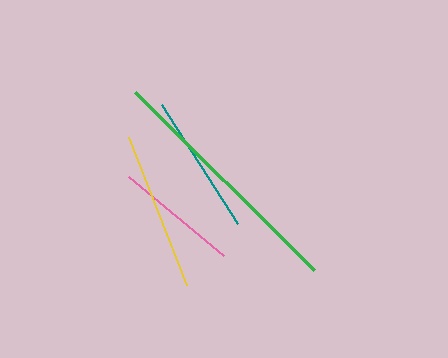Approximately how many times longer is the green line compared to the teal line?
The green line is approximately 1.8 times the length of the teal line.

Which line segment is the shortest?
The pink line is the shortest at approximately 124 pixels.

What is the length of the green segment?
The green segment is approximately 252 pixels long.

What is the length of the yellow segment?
The yellow segment is approximately 159 pixels long.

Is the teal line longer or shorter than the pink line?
The teal line is longer than the pink line.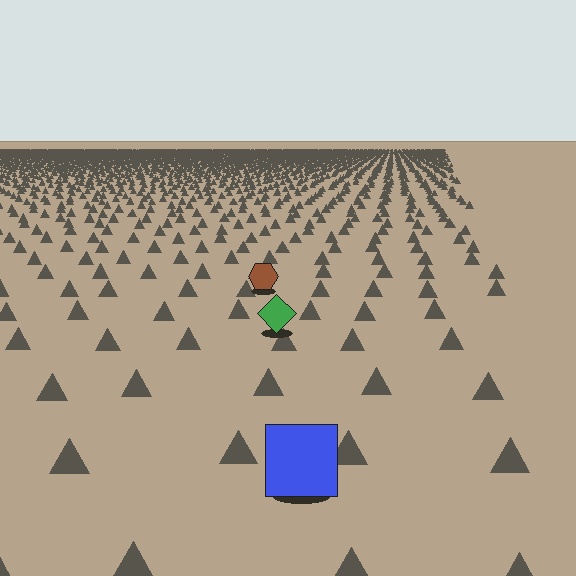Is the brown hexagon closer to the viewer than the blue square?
No. The blue square is closer — you can tell from the texture gradient: the ground texture is coarser near it.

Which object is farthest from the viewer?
The brown hexagon is farthest from the viewer. It appears smaller and the ground texture around it is denser.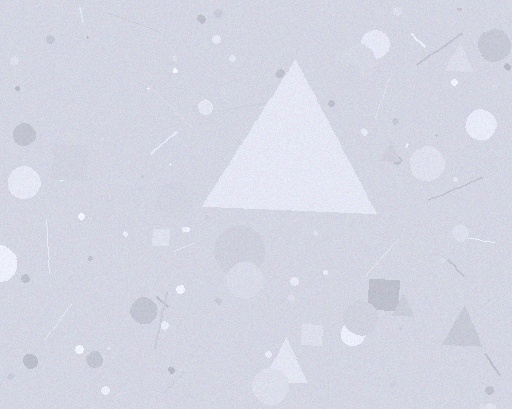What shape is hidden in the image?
A triangle is hidden in the image.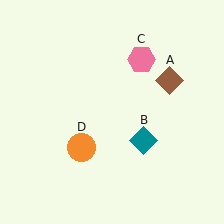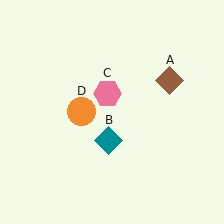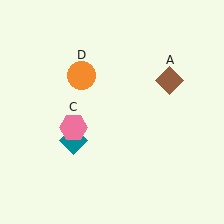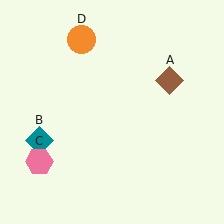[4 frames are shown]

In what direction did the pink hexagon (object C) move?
The pink hexagon (object C) moved down and to the left.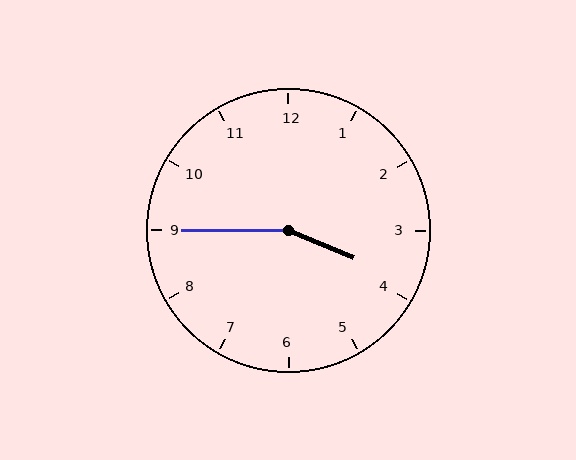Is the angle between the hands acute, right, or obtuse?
It is obtuse.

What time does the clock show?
3:45.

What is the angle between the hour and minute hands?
Approximately 158 degrees.